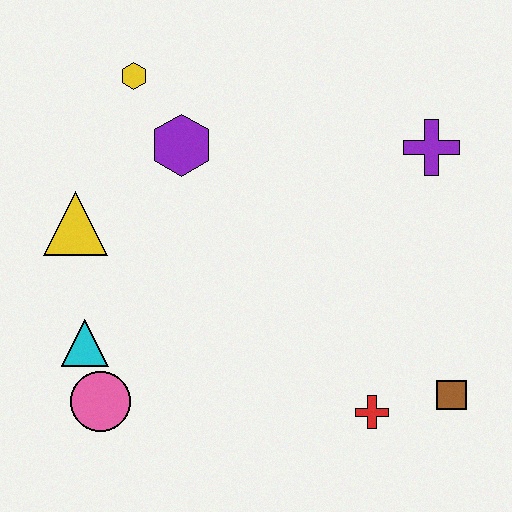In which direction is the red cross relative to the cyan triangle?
The red cross is to the right of the cyan triangle.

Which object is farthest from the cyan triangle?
The purple cross is farthest from the cyan triangle.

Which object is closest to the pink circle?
The cyan triangle is closest to the pink circle.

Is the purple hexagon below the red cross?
No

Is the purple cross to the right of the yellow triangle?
Yes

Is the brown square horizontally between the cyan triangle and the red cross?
No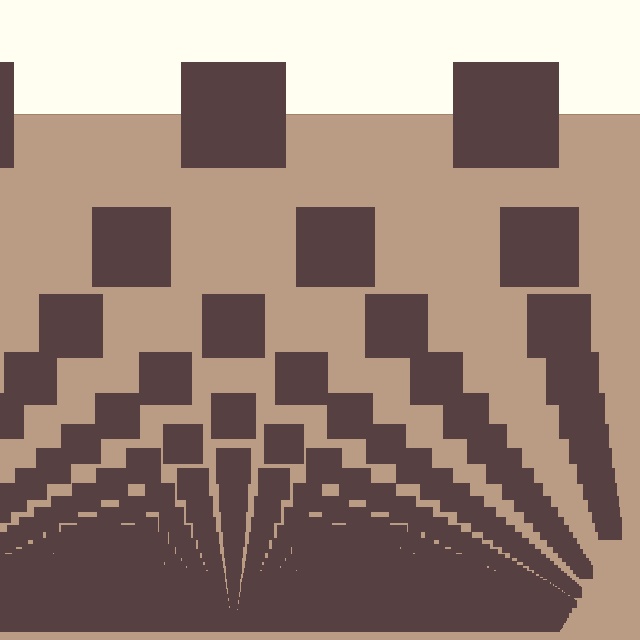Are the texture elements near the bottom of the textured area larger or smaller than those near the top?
Smaller. The gradient is inverted — elements near the bottom are smaller and denser.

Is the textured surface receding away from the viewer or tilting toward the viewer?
The surface appears to tilt toward the viewer. Texture elements get larger and sparser toward the top.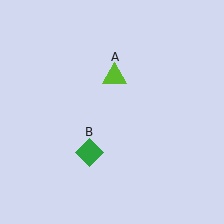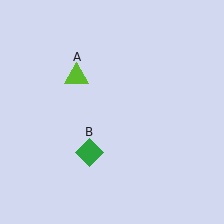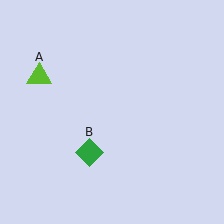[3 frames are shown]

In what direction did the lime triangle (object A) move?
The lime triangle (object A) moved left.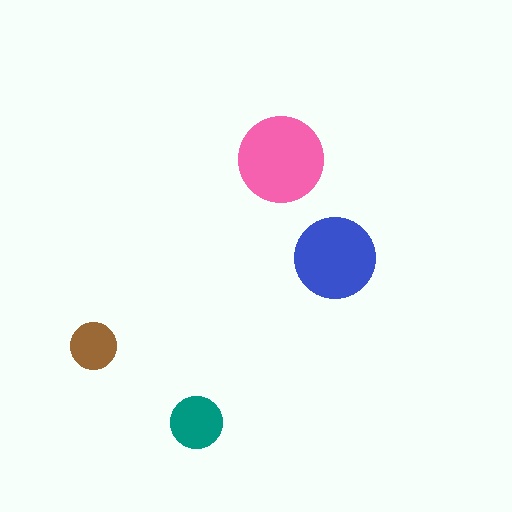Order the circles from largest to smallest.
the pink one, the blue one, the teal one, the brown one.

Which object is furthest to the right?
The blue circle is rightmost.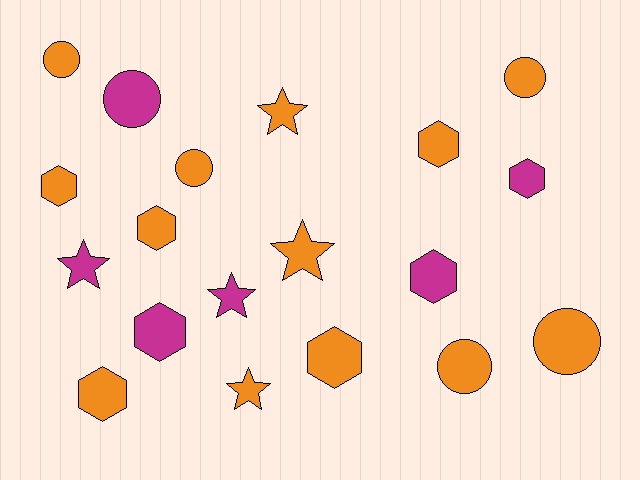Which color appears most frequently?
Orange, with 13 objects.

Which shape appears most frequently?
Hexagon, with 8 objects.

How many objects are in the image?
There are 19 objects.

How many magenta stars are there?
There are 2 magenta stars.